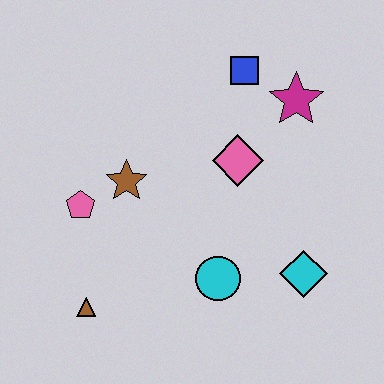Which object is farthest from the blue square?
The brown triangle is farthest from the blue square.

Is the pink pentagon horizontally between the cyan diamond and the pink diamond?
No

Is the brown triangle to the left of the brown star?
Yes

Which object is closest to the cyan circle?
The cyan diamond is closest to the cyan circle.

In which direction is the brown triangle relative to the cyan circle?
The brown triangle is to the left of the cyan circle.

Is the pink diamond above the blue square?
No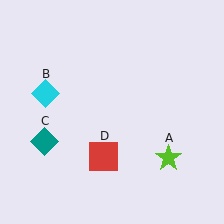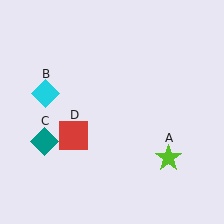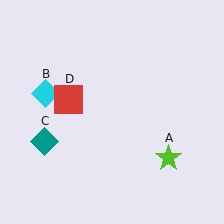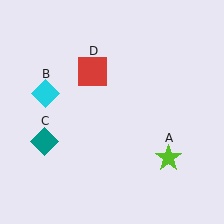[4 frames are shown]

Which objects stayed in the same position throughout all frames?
Lime star (object A) and cyan diamond (object B) and teal diamond (object C) remained stationary.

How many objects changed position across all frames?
1 object changed position: red square (object D).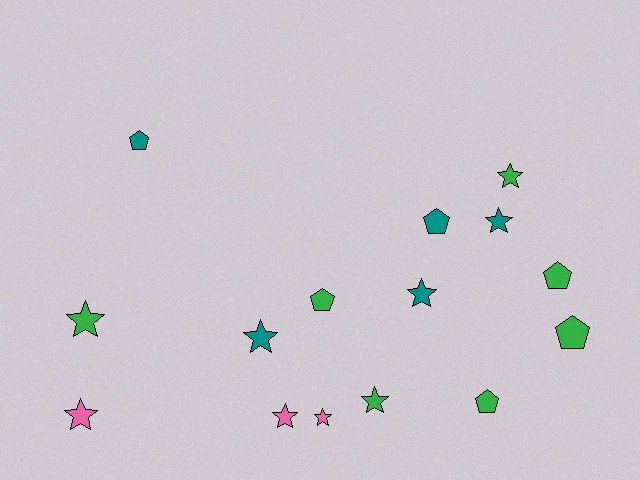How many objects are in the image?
There are 15 objects.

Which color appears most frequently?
Green, with 7 objects.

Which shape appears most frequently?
Star, with 9 objects.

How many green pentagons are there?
There are 4 green pentagons.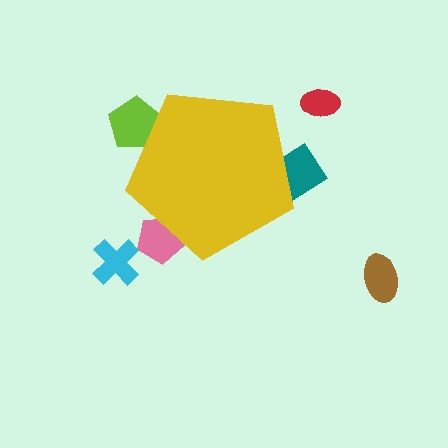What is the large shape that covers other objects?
A yellow pentagon.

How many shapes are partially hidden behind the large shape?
3 shapes are partially hidden.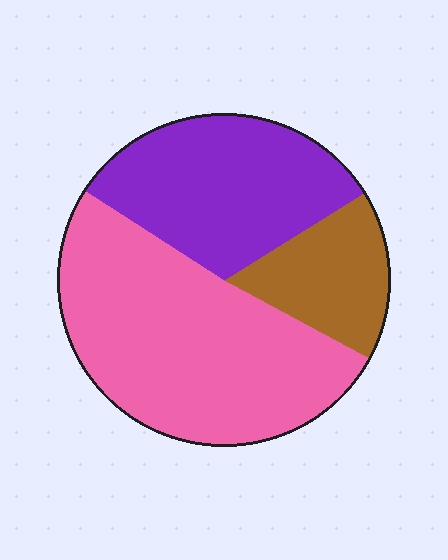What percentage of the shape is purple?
Purple covers about 30% of the shape.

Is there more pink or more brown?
Pink.